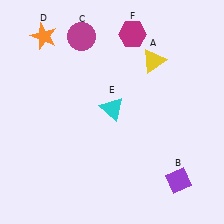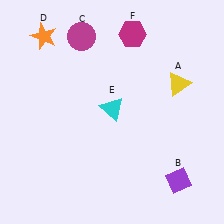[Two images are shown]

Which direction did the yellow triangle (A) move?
The yellow triangle (A) moved right.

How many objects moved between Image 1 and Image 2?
1 object moved between the two images.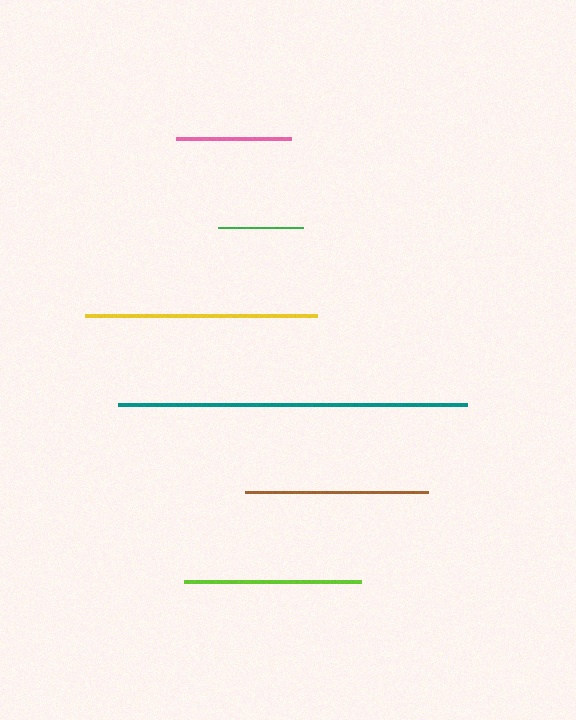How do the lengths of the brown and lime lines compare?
The brown and lime lines are approximately the same length.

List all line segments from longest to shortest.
From longest to shortest: teal, yellow, brown, lime, pink, green.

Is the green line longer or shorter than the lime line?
The lime line is longer than the green line.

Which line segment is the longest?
The teal line is the longest at approximately 349 pixels.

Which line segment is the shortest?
The green line is the shortest at approximately 85 pixels.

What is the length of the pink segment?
The pink segment is approximately 114 pixels long.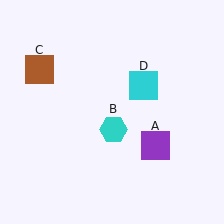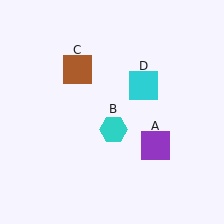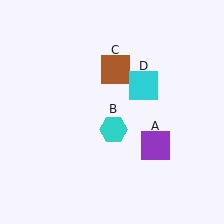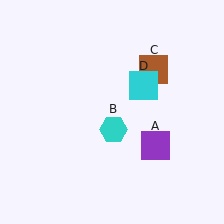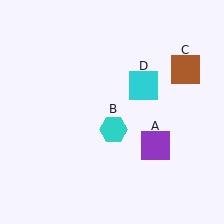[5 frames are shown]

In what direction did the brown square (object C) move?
The brown square (object C) moved right.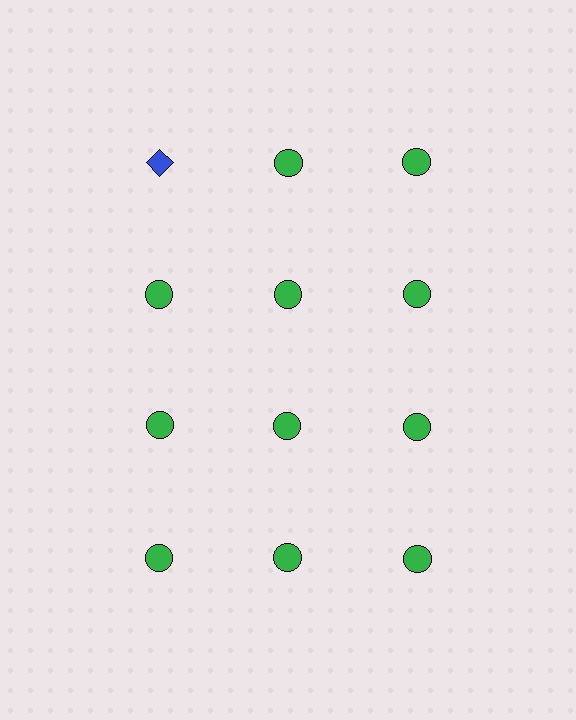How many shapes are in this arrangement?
There are 12 shapes arranged in a grid pattern.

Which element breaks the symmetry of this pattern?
The blue diamond in the top row, leftmost column breaks the symmetry. All other shapes are green circles.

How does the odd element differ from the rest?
It differs in both color (blue instead of green) and shape (diamond instead of circle).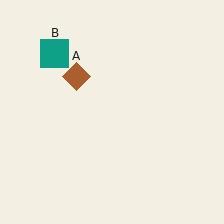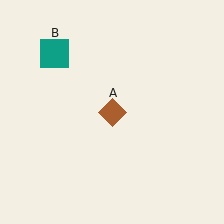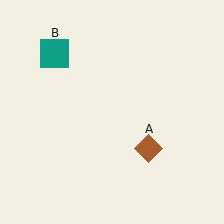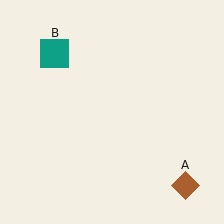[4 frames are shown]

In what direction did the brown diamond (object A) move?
The brown diamond (object A) moved down and to the right.